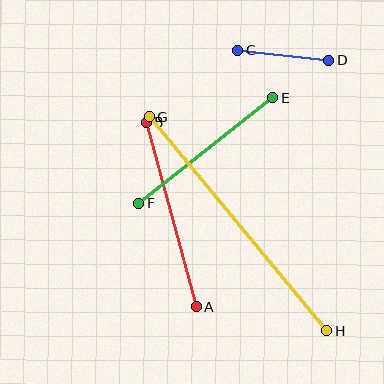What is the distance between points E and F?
The distance is approximately 170 pixels.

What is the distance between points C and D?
The distance is approximately 92 pixels.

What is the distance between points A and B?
The distance is approximately 191 pixels.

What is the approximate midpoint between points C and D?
The midpoint is at approximately (284, 55) pixels.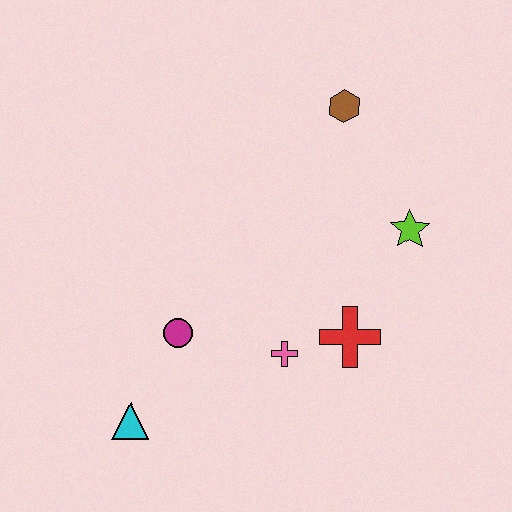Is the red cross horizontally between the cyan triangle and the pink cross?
No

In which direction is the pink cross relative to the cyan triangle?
The pink cross is to the right of the cyan triangle.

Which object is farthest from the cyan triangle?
The brown hexagon is farthest from the cyan triangle.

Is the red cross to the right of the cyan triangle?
Yes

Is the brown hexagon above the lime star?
Yes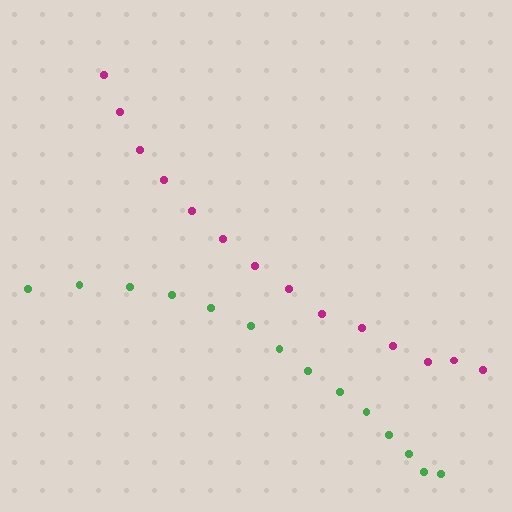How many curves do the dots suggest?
There are 2 distinct paths.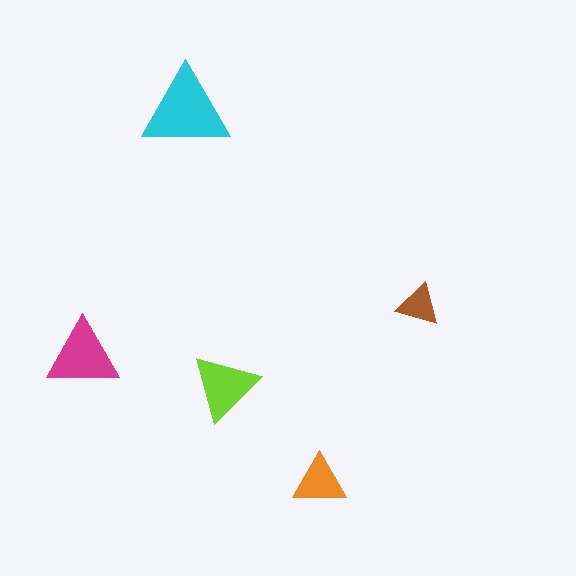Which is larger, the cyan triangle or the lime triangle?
The cyan one.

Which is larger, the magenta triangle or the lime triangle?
The magenta one.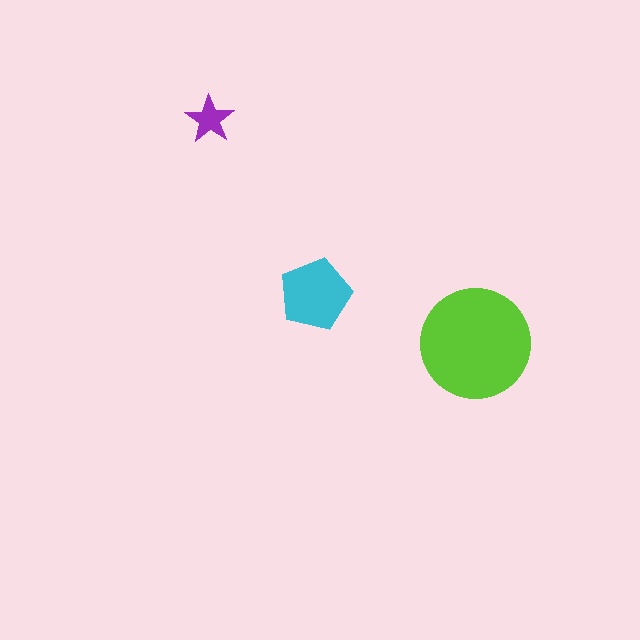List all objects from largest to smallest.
The lime circle, the cyan pentagon, the purple star.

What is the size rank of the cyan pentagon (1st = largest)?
2nd.